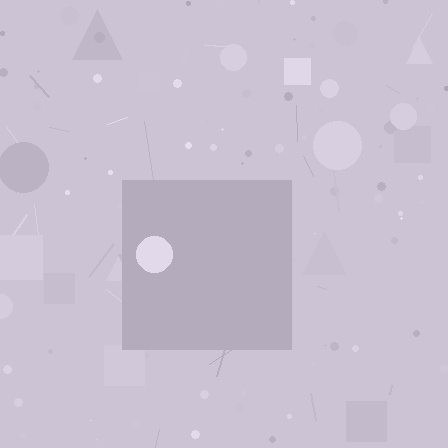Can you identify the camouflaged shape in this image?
The camouflaged shape is a square.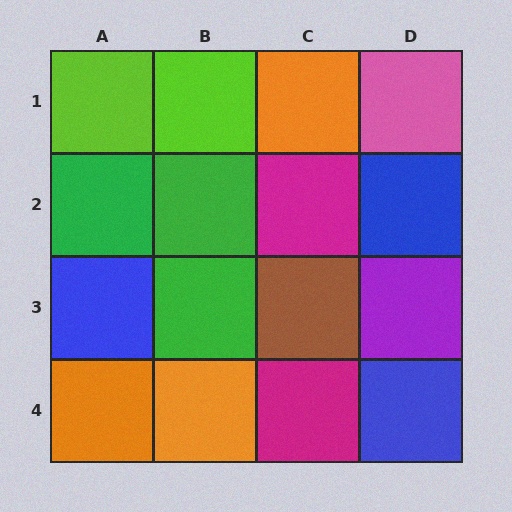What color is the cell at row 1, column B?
Lime.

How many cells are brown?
1 cell is brown.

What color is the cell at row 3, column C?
Brown.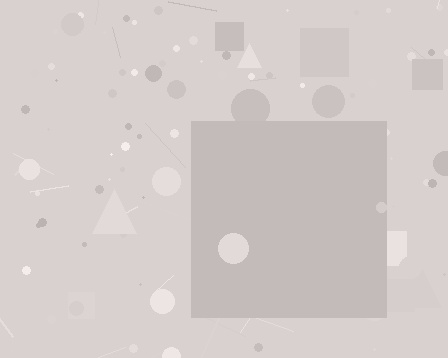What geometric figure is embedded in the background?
A square is embedded in the background.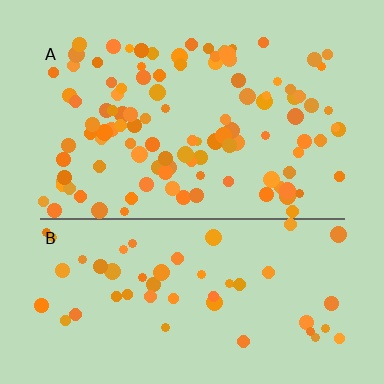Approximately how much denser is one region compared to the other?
Approximately 2.1× — region A over region B.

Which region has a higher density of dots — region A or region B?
A (the top).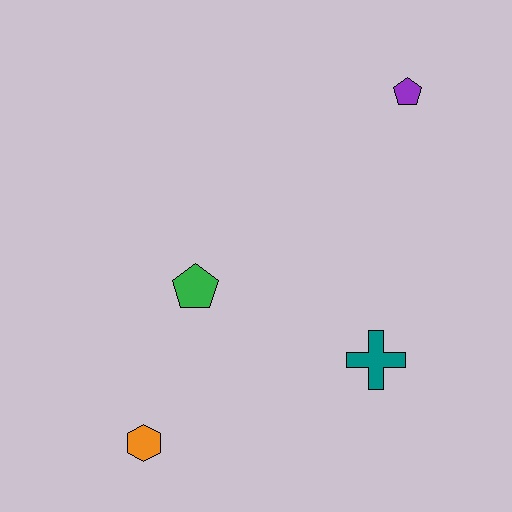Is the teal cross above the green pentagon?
No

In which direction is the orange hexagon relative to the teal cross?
The orange hexagon is to the left of the teal cross.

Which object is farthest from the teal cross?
The purple pentagon is farthest from the teal cross.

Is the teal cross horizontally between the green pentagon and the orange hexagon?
No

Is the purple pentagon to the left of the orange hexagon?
No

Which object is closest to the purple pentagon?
The teal cross is closest to the purple pentagon.